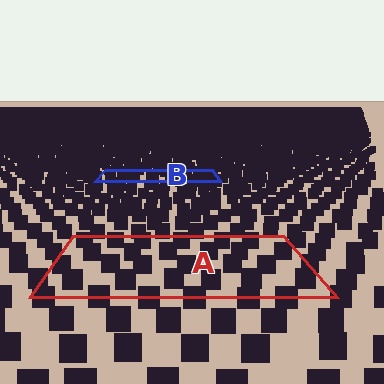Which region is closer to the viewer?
Region A is closer. The texture elements there are larger and more spread out.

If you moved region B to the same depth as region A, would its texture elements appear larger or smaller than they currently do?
They would appear larger. At a closer depth, the same texture elements are projected at a bigger on-screen size.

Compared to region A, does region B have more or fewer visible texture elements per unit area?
Region B has more texture elements per unit area — they are packed more densely because it is farther away.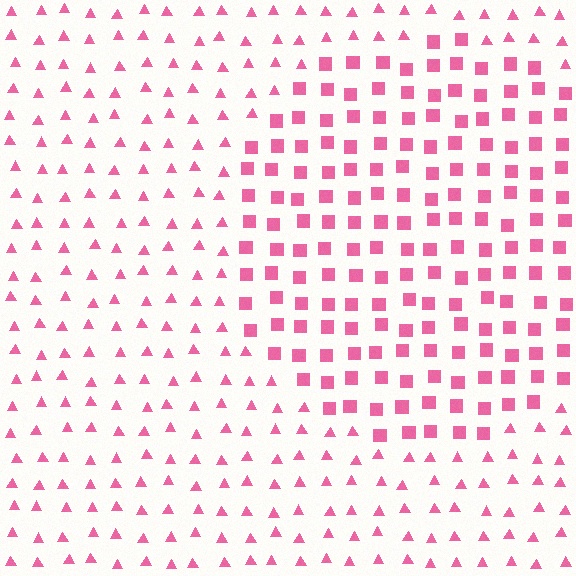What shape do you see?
I see a circle.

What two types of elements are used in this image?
The image uses squares inside the circle region and triangles outside it.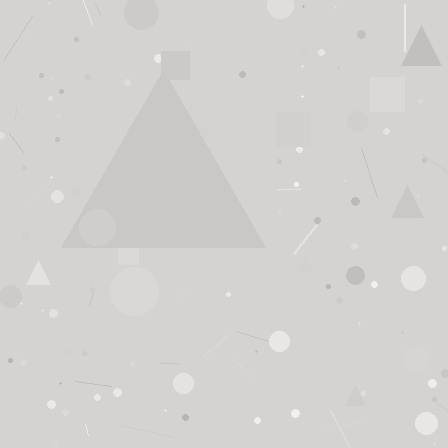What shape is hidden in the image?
A triangle is hidden in the image.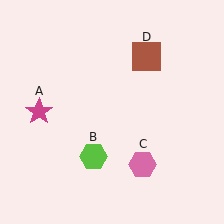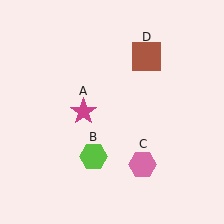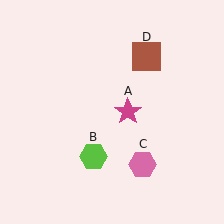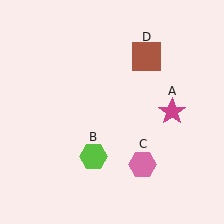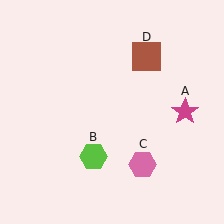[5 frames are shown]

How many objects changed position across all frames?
1 object changed position: magenta star (object A).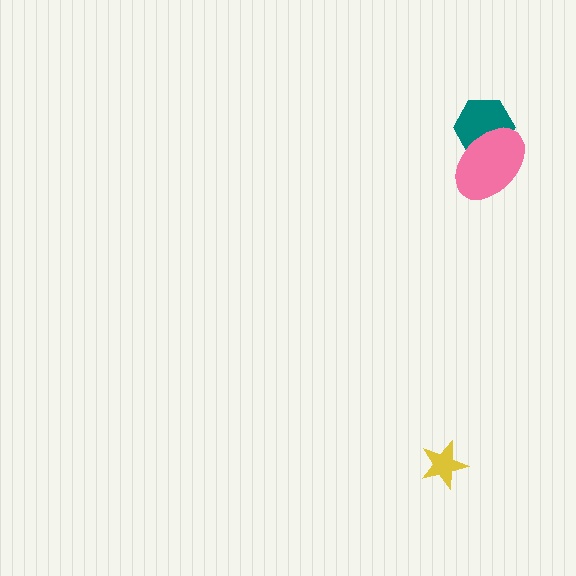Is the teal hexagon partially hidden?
Yes, it is partially covered by another shape.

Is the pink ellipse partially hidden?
No, no other shape covers it.